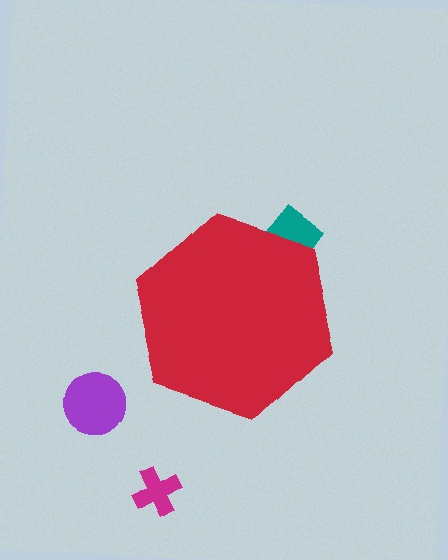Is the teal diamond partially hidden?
Yes, the teal diamond is partially hidden behind the red hexagon.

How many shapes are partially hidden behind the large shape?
1 shape is partially hidden.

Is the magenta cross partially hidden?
No, the magenta cross is fully visible.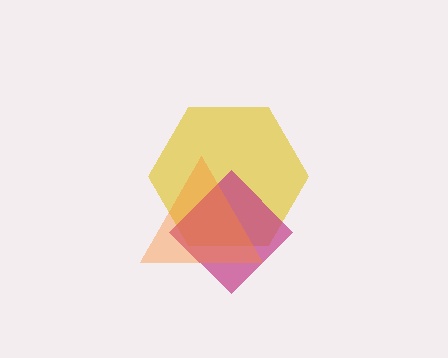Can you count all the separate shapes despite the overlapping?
Yes, there are 3 separate shapes.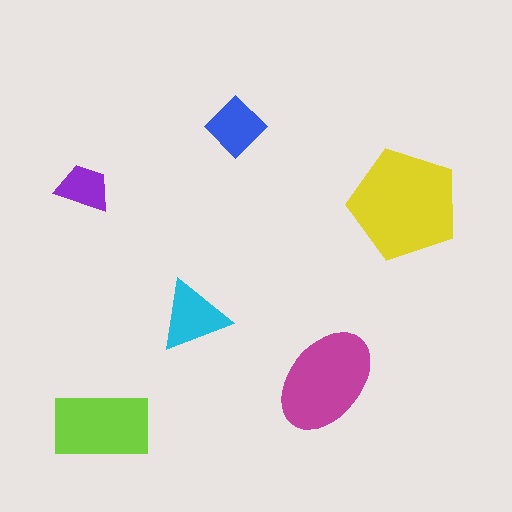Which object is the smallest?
The purple trapezoid.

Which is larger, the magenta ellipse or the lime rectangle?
The magenta ellipse.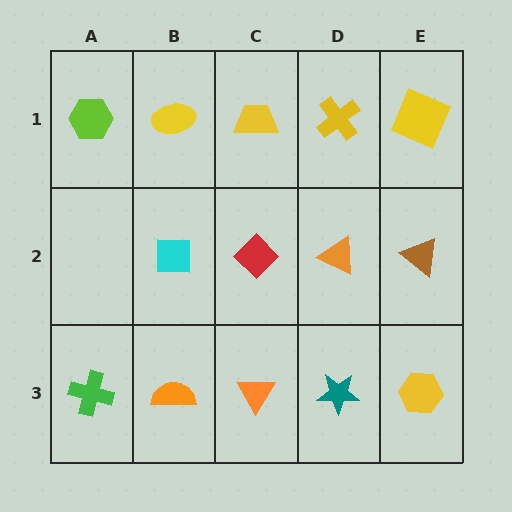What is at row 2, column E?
A brown triangle.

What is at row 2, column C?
A red diamond.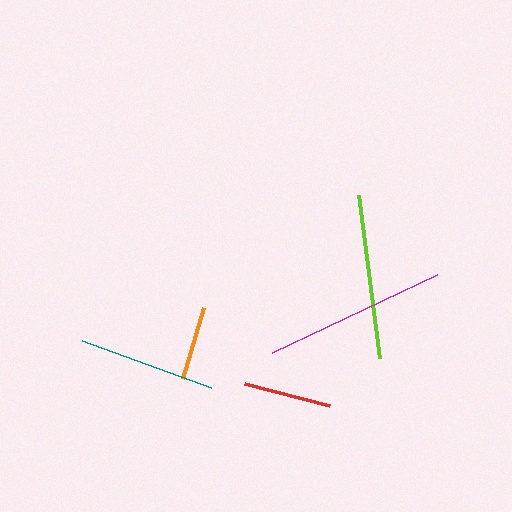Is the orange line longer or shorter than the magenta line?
The magenta line is longer than the orange line.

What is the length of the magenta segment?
The magenta segment is approximately 183 pixels long.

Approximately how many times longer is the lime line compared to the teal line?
The lime line is approximately 1.2 times the length of the teal line.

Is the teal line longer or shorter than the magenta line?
The magenta line is longer than the teal line.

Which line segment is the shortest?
The orange line is the shortest at approximately 73 pixels.